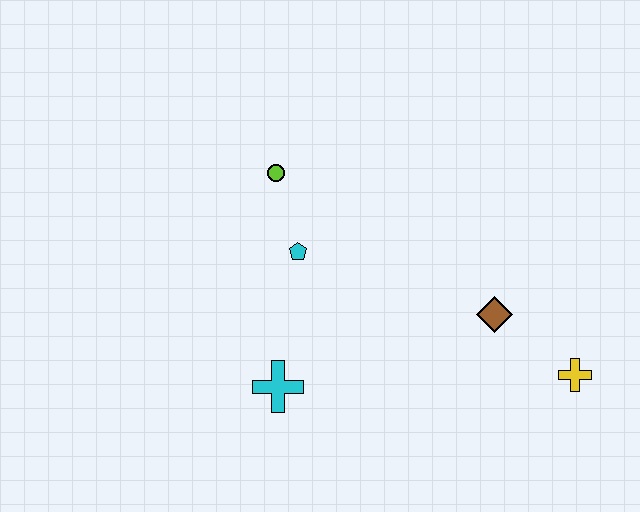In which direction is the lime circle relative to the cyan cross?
The lime circle is above the cyan cross.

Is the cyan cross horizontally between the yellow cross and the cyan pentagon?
No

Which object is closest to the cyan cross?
The cyan pentagon is closest to the cyan cross.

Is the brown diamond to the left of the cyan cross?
No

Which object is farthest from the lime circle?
The yellow cross is farthest from the lime circle.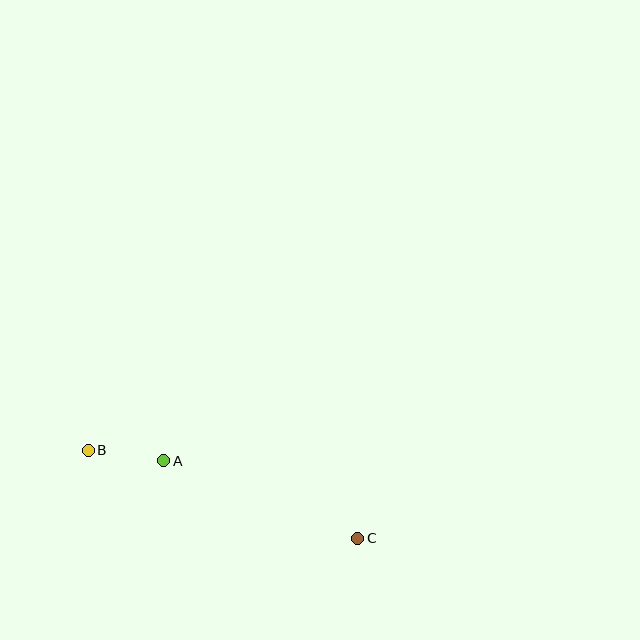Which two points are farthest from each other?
Points B and C are farthest from each other.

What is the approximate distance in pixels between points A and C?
The distance between A and C is approximately 209 pixels.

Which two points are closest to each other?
Points A and B are closest to each other.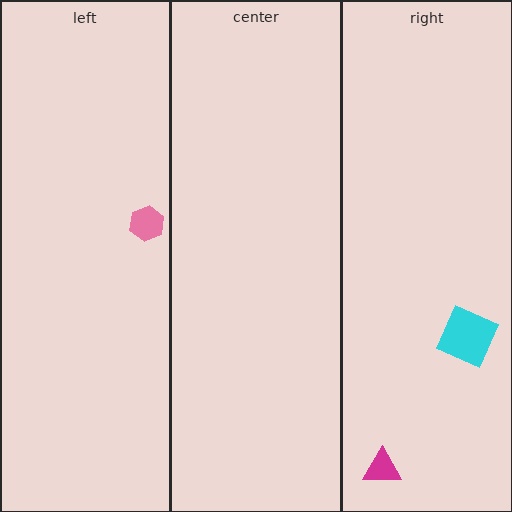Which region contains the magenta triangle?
The right region.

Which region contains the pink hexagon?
The left region.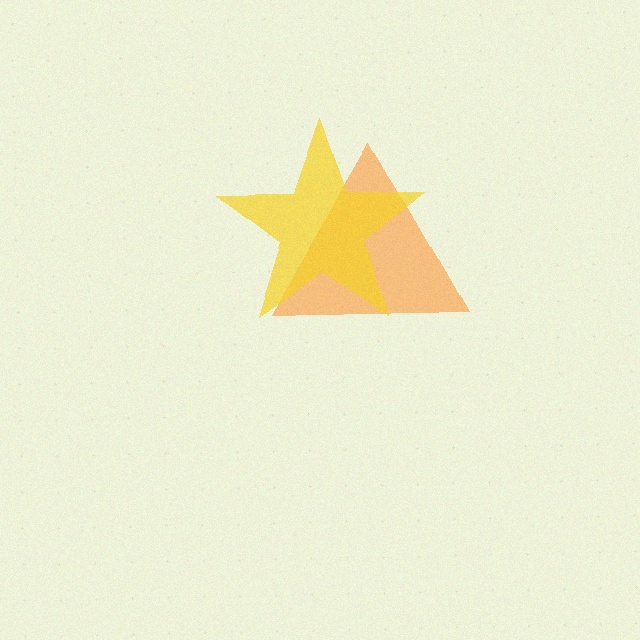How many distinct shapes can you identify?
There are 2 distinct shapes: an orange triangle, a yellow star.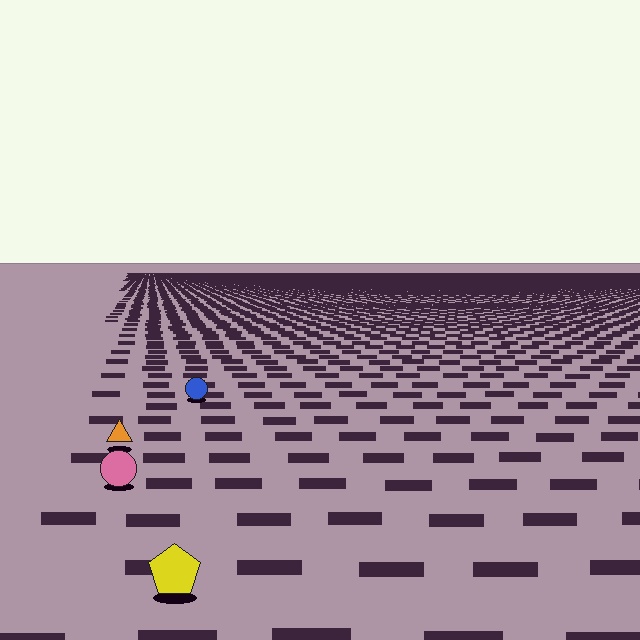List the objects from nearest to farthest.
From nearest to farthest: the yellow pentagon, the pink circle, the orange triangle, the blue circle.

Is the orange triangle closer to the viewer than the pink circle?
No. The pink circle is closer — you can tell from the texture gradient: the ground texture is coarser near it.